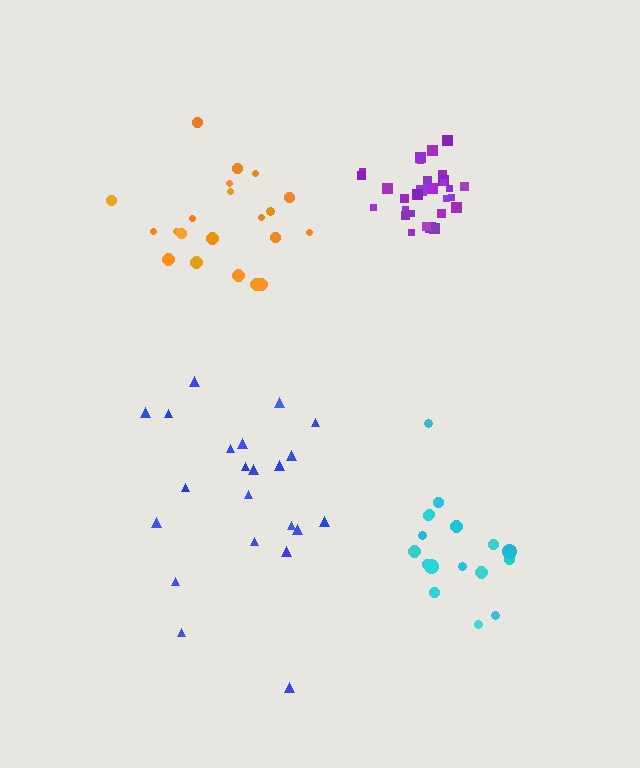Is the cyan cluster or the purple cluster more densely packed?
Purple.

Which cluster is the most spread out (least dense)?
Blue.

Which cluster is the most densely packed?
Purple.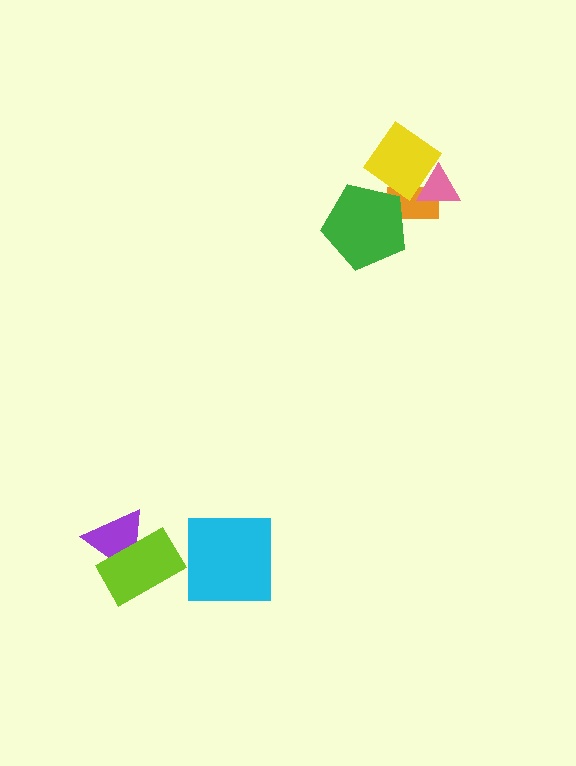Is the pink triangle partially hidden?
Yes, it is partially covered by another shape.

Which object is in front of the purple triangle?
The lime rectangle is in front of the purple triangle.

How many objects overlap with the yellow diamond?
3 objects overlap with the yellow diamond.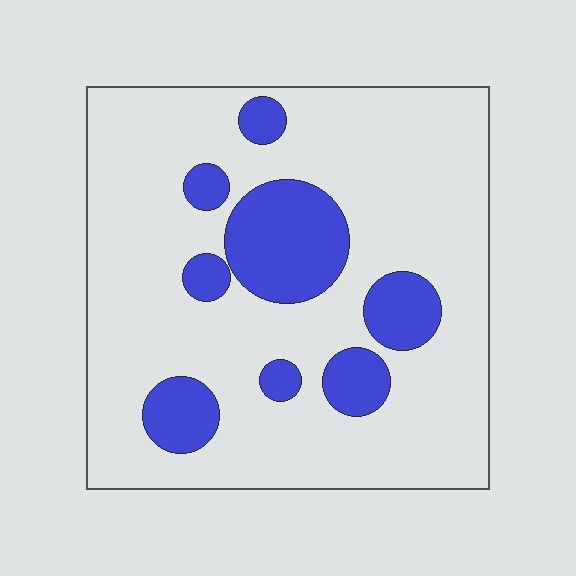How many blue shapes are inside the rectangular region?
8.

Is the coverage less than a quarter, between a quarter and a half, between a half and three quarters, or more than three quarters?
Less than a quarter.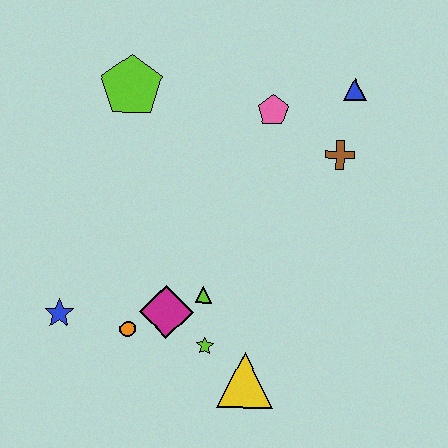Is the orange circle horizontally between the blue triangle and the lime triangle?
No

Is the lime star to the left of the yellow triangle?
Yes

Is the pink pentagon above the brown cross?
Yes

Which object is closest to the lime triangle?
The magenta diamond is closest to the lime triangle.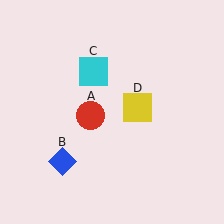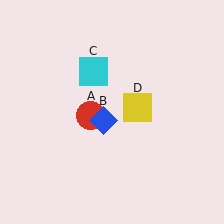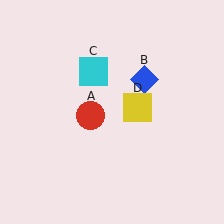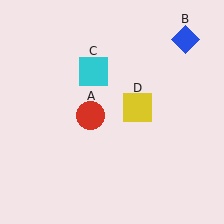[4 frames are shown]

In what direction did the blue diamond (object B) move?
The blue diamond (object B) moved up and to the right.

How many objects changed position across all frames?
1 object changed position: blue diamond (object B).